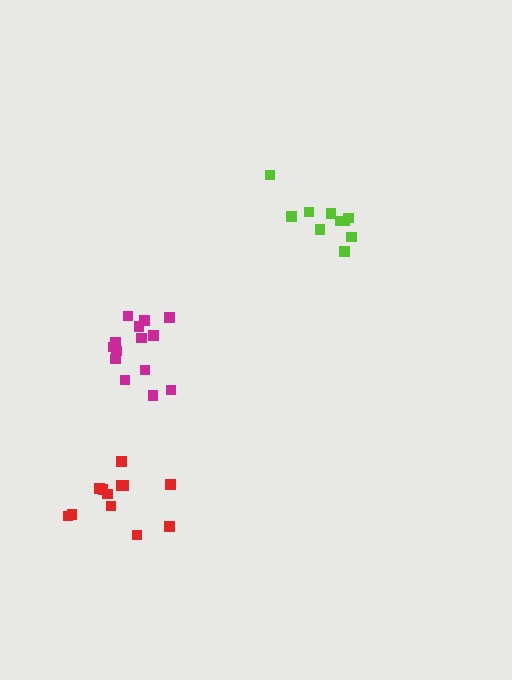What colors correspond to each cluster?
The clusters are colored: magenta, lime, red.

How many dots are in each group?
Group 1: 14 dots, Group 2: 10 dots, Group 3: 12 dots (36 total).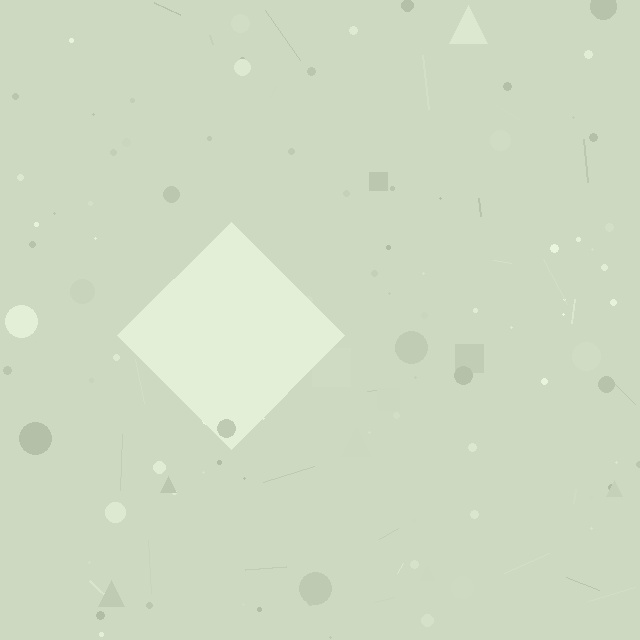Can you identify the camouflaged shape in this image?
The camouflaged shape is a diamond.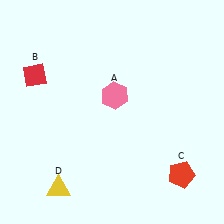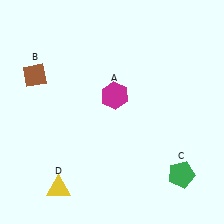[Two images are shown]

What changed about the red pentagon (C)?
In Image 1, C is red. In Image 2, it changed to green.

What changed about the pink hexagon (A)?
In Image 1, A is pink. In Image 2, it changed to magenta.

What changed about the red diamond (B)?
In Image 1, B is red. In Image 2, it changed to brown.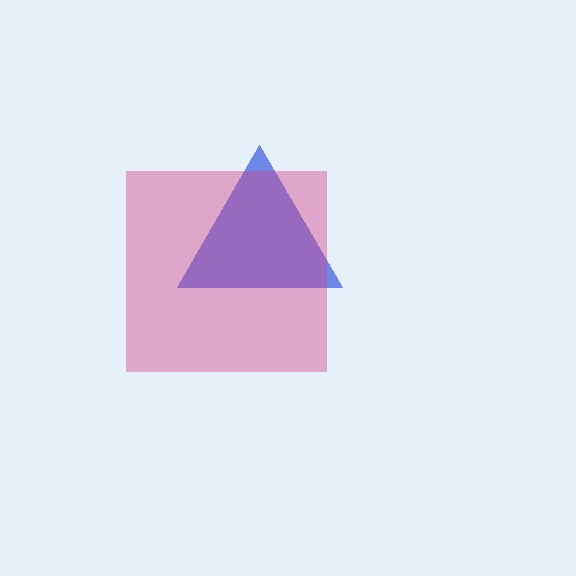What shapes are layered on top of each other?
The layered shapes are: a blue triangle, a magenta square.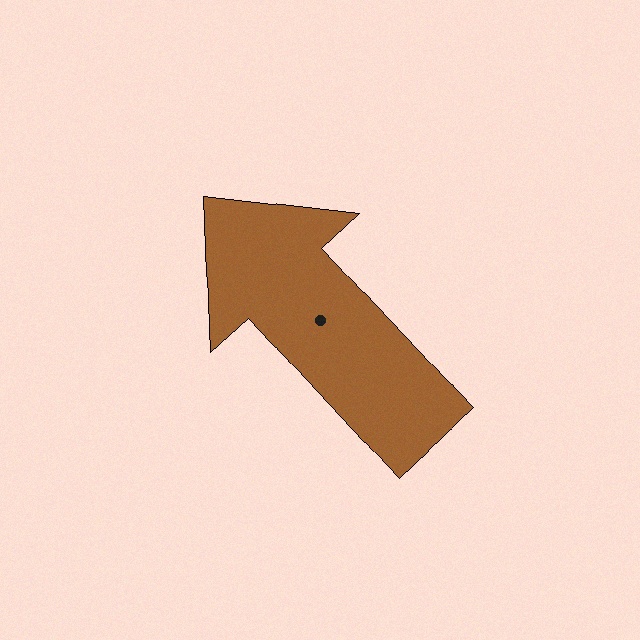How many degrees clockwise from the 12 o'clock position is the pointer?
Approximately 317 degrees.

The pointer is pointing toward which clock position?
Roughly 11 o'clock.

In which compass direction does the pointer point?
Northwest.